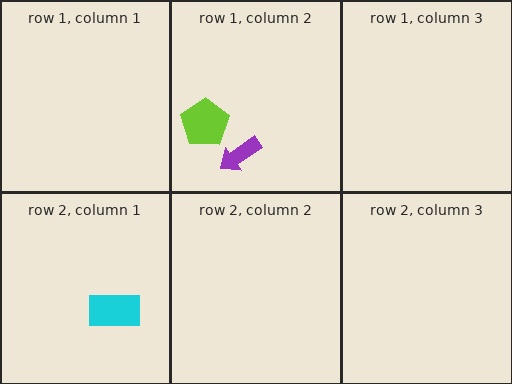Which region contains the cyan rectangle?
The row 2, column 1 region.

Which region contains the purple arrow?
The row 1, column 2 region.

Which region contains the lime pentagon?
The row 1, column 2 region.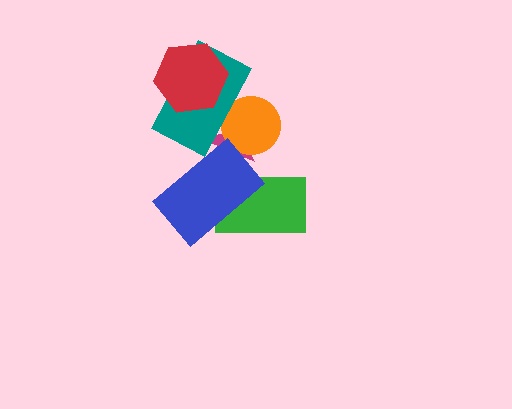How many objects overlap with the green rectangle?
1 object overlaps with the green rectangle.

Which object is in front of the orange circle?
The teal rectangle is in front of the orange circle.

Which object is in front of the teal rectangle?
The red hexagon is in front of the teal rectangle.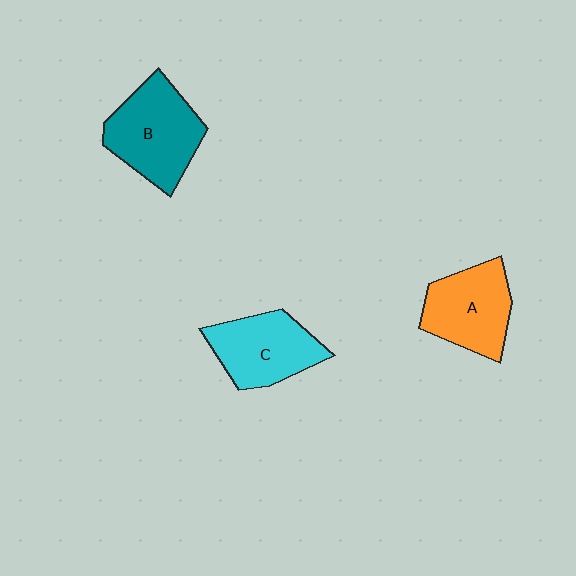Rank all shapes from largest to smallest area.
From largest to smallest: B (teal), A (orange), C (cyan).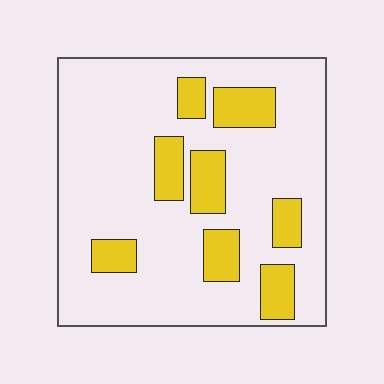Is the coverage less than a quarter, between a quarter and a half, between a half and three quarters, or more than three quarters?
Less than a quarter.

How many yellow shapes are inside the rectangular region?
8.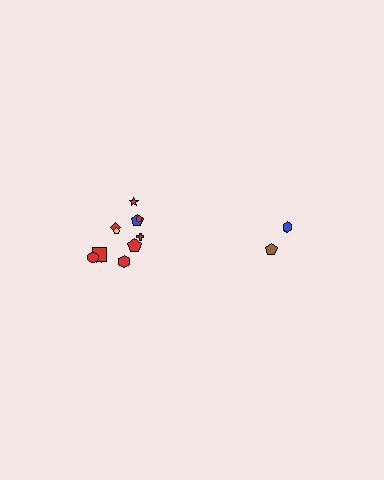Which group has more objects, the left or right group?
The left group.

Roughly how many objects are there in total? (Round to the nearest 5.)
Roughly 15 objects in total.